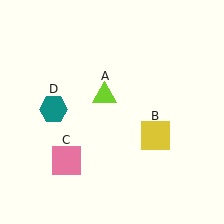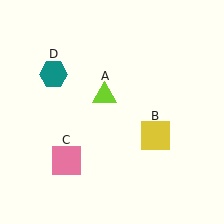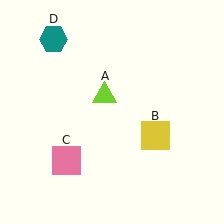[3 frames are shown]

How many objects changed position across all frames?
1 object changed position: teal hexagon (object D).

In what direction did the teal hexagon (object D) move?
The teal hexagon (object D) moved up.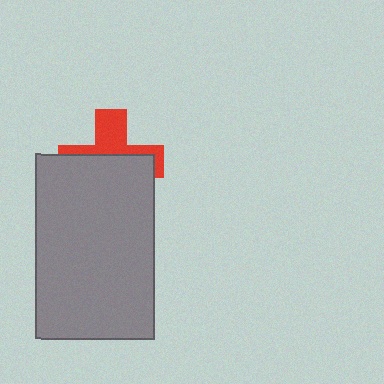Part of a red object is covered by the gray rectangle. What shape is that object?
It is a cross.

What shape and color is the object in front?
The object in front is a gray rectangle.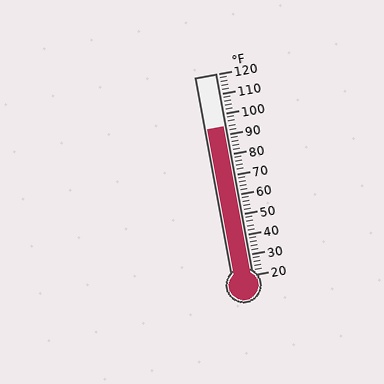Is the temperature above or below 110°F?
The temperature is below 110°F.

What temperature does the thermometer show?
The thermometer shows approximately 94°F.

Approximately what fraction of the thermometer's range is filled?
The thermometer is filled to approximately 75% of its range.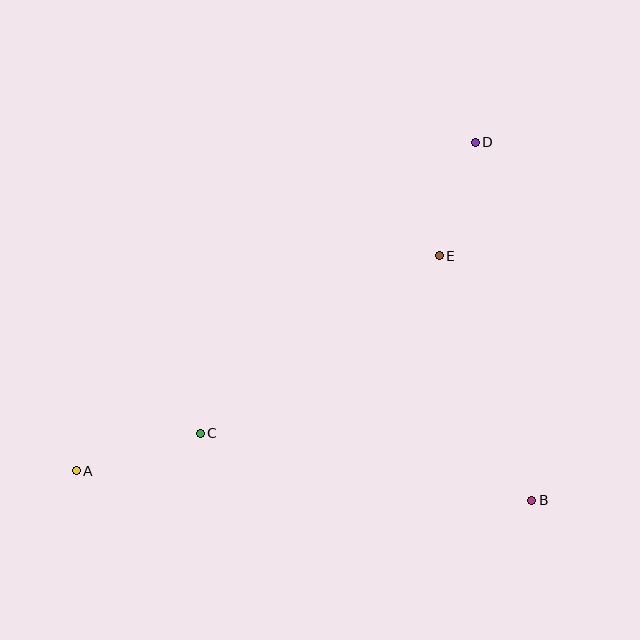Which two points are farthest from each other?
Points A and D are farthest from each other.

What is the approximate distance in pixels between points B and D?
The distance between B and D is approximately 362 pixels.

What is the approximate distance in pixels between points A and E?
The distance between A and E is approximately 422 pixels.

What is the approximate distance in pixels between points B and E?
The distance between B and E is approximately 261 pixels.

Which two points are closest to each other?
Points D and E are closest to each other.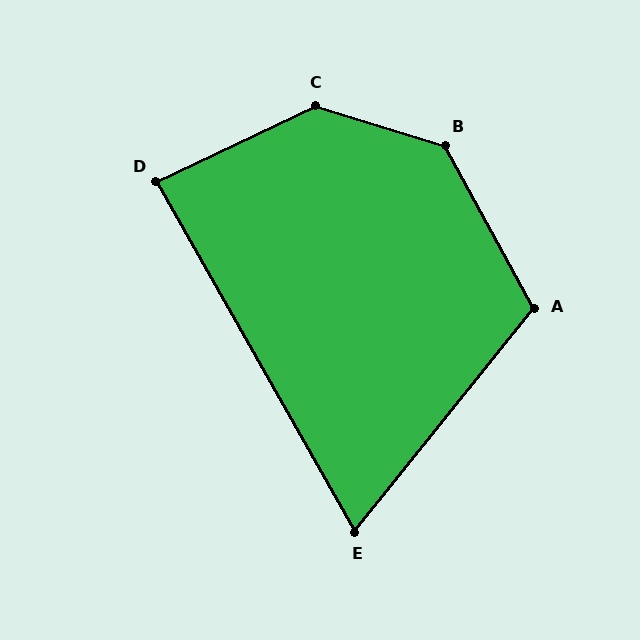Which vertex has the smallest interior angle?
E, at approximately 68 degrees.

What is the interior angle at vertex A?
Approximately 112 degrees (obtuse).